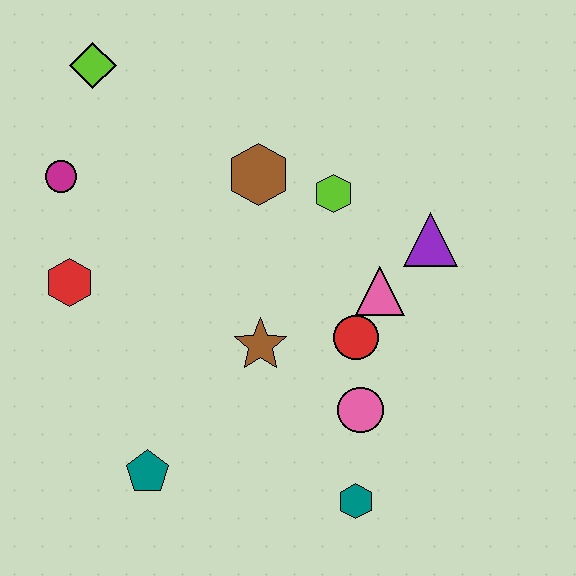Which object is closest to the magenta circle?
The red hexagon is closest to the magenta circle.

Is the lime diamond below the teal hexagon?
No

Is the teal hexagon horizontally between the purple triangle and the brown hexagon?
Yes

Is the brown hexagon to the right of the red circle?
No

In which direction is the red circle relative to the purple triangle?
The red circle is below the purple triangle.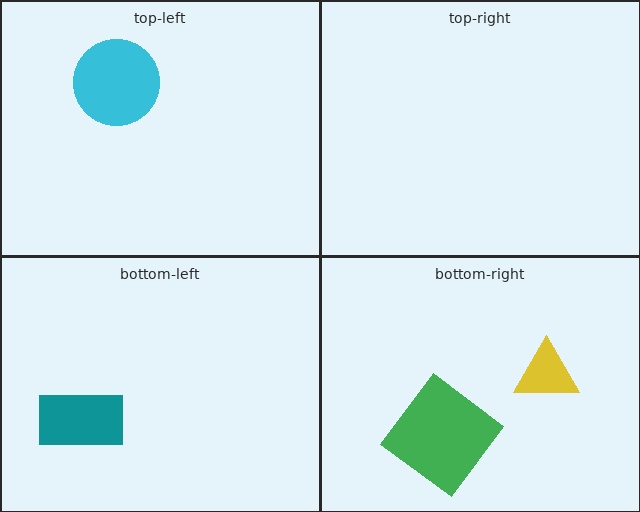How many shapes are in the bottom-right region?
2.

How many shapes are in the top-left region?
1.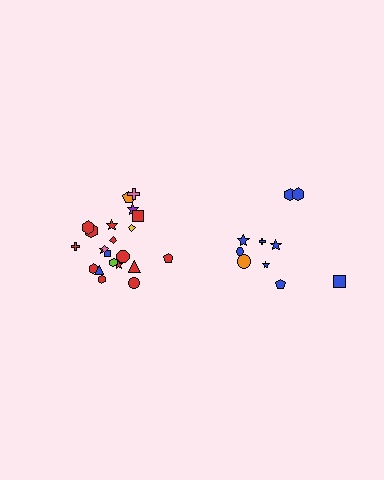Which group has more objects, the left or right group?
The left group.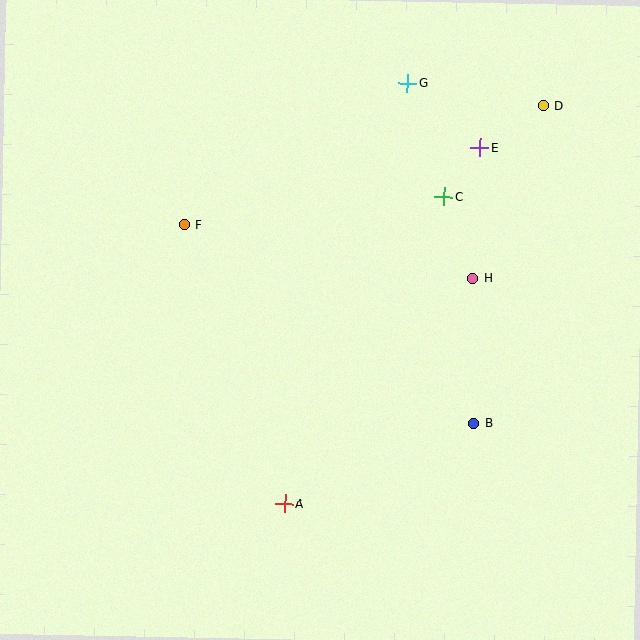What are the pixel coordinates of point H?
Point H is at (472, 278).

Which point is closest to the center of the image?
Point H at (472, 278) is closest to the center.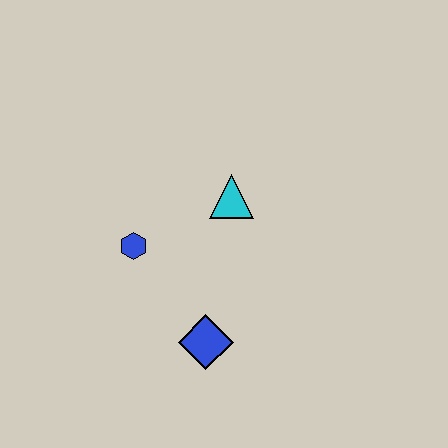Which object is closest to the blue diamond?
The blue hexagon is closest to the blue diamond.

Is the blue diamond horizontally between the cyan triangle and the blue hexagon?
Yes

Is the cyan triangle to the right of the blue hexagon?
Yes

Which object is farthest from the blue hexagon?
The blue diamond is farthest from the blue hexagon.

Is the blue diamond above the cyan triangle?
No